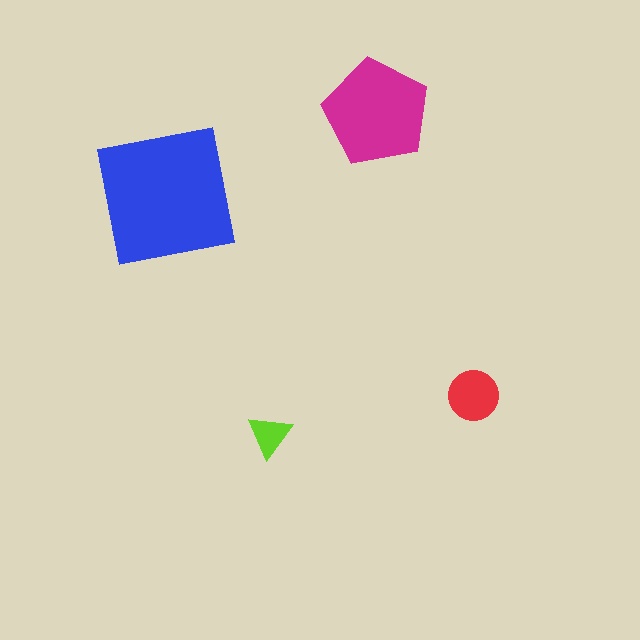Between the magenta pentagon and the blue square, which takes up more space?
The blue square.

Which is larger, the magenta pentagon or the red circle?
The magenta pentagon.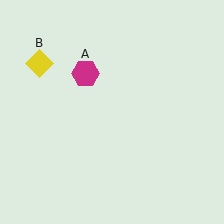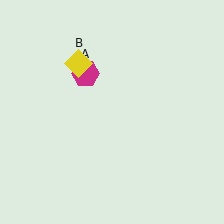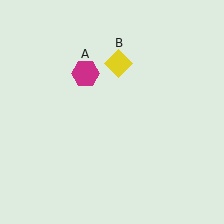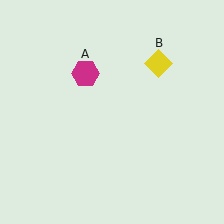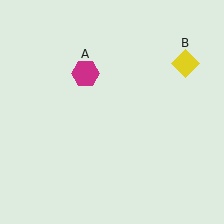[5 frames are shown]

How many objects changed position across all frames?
1 object changed position: yellow diamond (object B).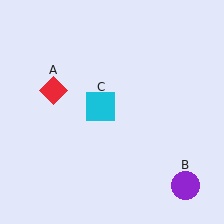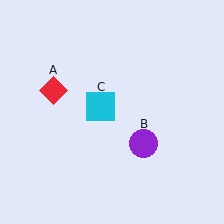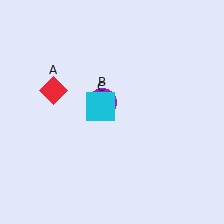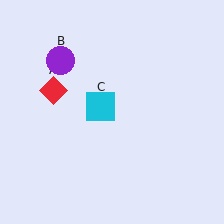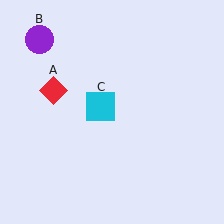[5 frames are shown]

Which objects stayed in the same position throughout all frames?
Red diamond (object A) and cyan square (object C) remained stationary.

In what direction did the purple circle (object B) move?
The purple circle (object B) moved up and to the left.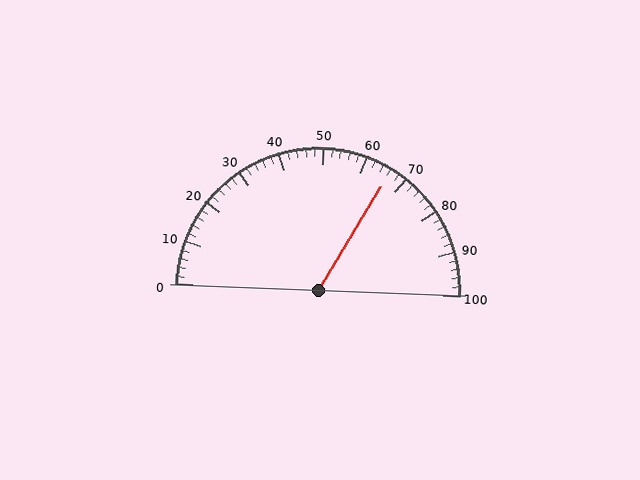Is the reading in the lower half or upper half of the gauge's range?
The reading is in the upper half of the range (0 to 100).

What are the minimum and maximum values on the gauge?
The gauge ranges from 0 to 100.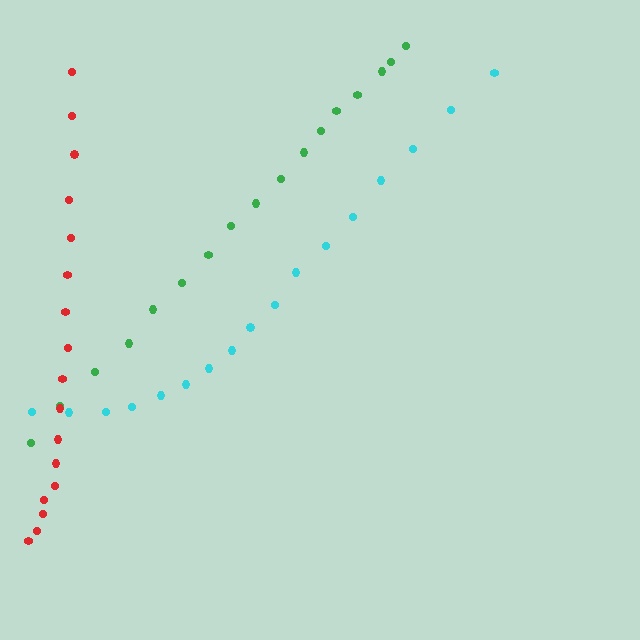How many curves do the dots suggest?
There are 3 distinct paths.